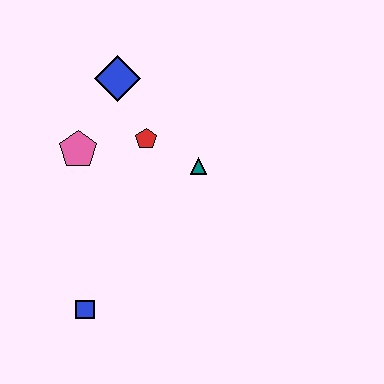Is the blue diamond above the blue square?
Yes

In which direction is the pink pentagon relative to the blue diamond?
The pink pentagon is below the blue diamond.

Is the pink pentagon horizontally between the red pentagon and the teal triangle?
No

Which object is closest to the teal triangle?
The red pentagon is closest to the teal triangle.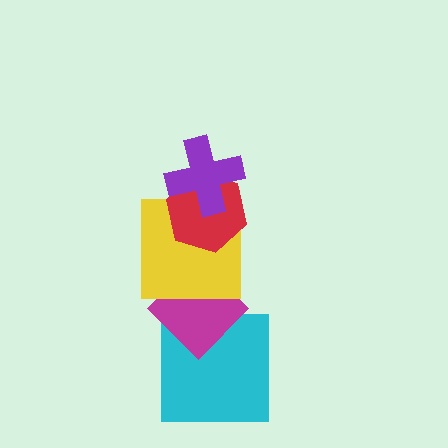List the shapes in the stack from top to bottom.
From top to bottom: the purple cross, the red hexagon, the yellow square, the magenta diamond, the cyan square.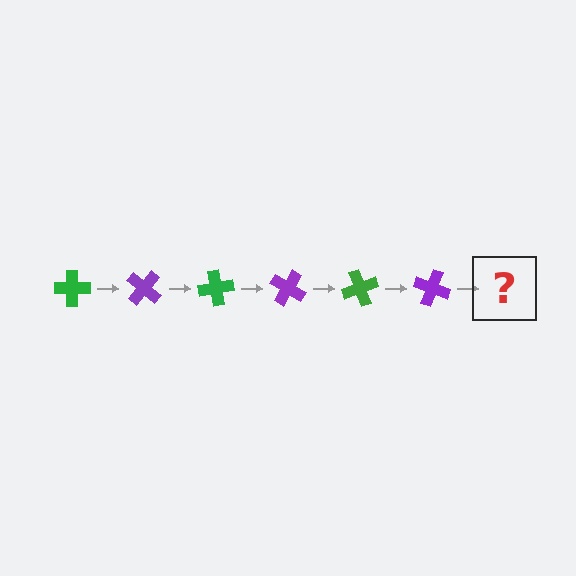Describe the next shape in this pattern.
It should be a green cross, rotated 240 degrees from the start.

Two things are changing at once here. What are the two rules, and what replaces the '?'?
The two rules are that it rotates 40 degrees each step and the color cycles through green and purple. The '?' should be a green cross, rotated 240 degrees from the start.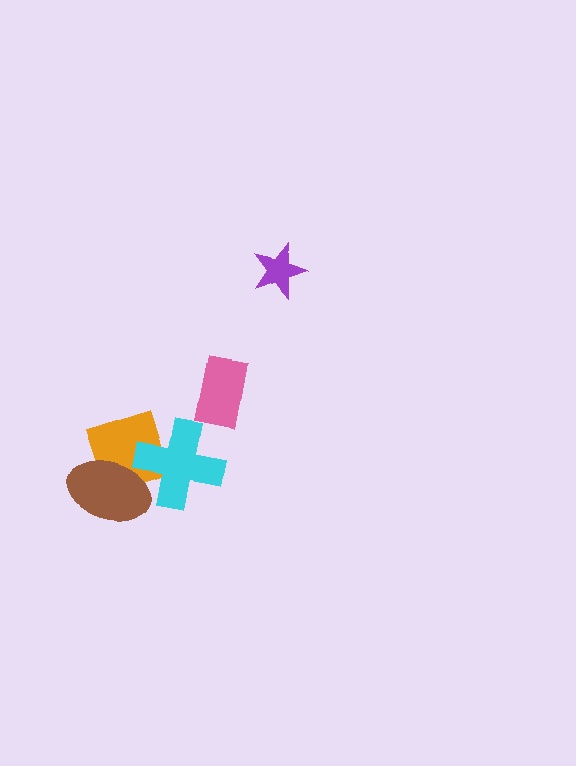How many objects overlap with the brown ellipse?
2 objects overlap with the brown ellipse.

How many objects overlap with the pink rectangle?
0 objects overlap with the pink rectangle.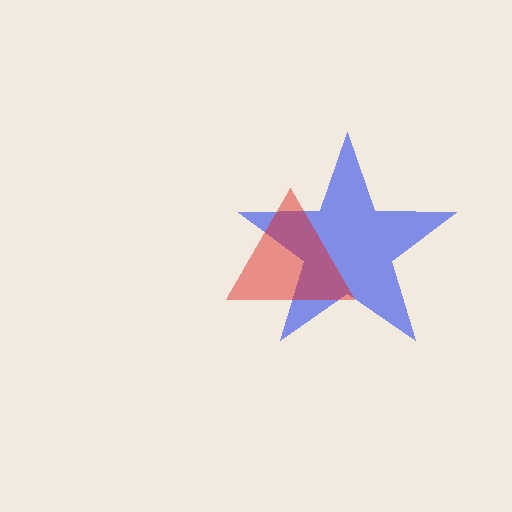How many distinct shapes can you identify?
There are 2 distinct shapes: a blue star, a red triangle.